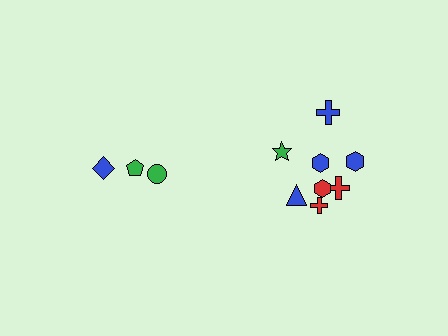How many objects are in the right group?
There are 8 objects.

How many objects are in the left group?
There are 3 objects.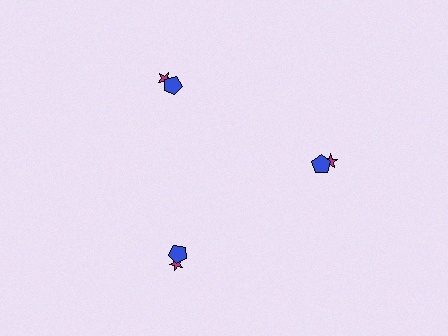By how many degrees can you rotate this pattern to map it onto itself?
The pattern maps onto itself every 120 degrees of rotation.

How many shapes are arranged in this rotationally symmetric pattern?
There are 6 shapes, arranged in 3 groups of 2.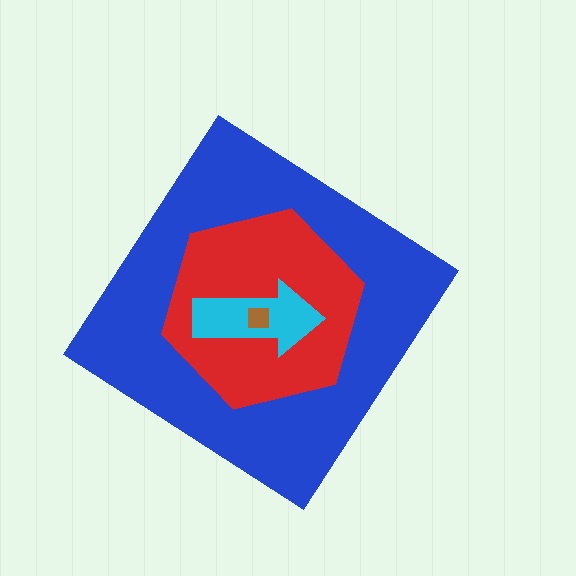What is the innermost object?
The brown square.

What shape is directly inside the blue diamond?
The red hexagon.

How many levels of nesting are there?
4.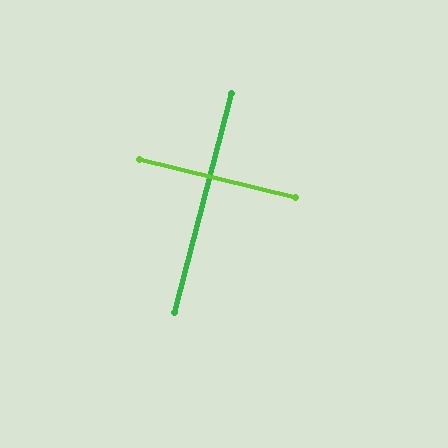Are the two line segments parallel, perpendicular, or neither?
Perpendicular — they meet at approximately 89°.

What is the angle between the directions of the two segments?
Approximately 89 degrees.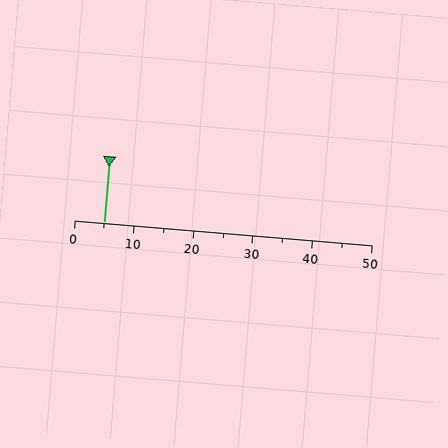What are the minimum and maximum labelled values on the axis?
The axis runs from 0 to 50.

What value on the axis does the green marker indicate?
The marker indicates approximately 5.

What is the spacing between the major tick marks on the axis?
The major ticks are spaced 10 apart.